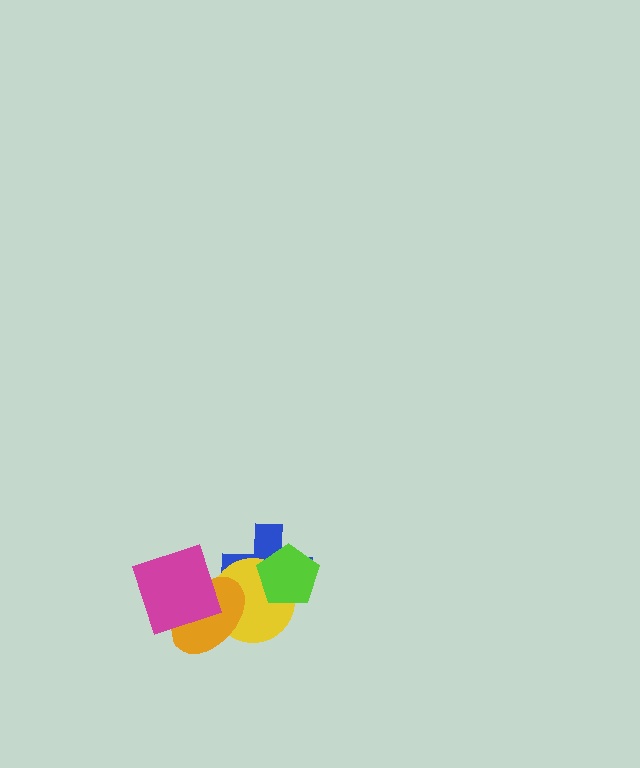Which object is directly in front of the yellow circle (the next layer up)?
The orange ellipse is directly in front of the yellow circle.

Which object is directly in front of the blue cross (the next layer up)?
The yellow circle is directly in front of the blue cross.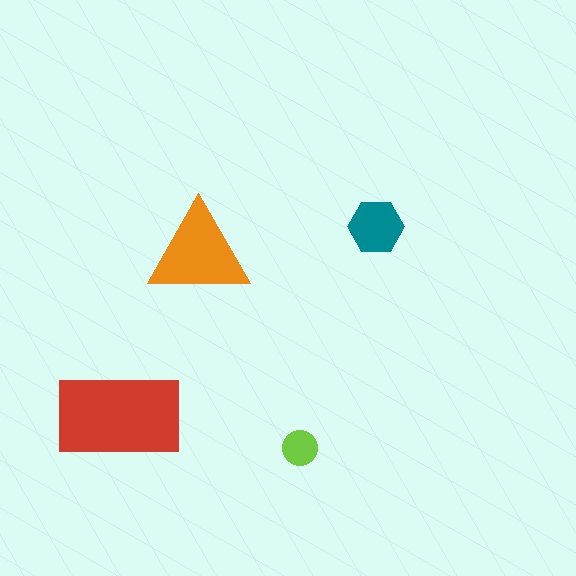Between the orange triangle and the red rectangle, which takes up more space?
The red rectangle.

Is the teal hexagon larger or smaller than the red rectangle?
Smaller.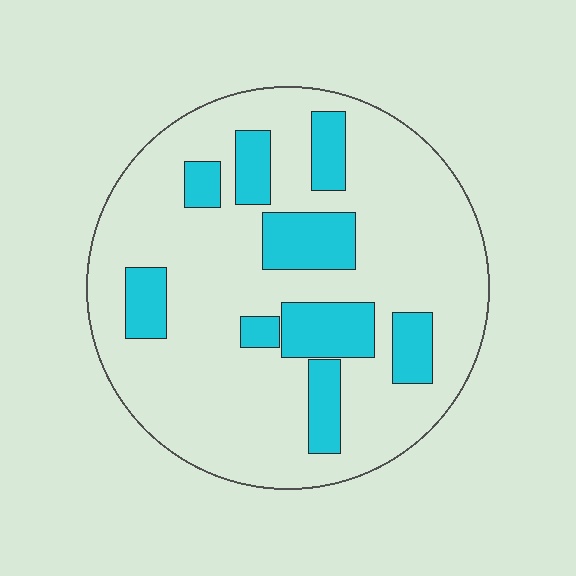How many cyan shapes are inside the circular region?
9.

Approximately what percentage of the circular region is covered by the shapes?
Approximately 20%.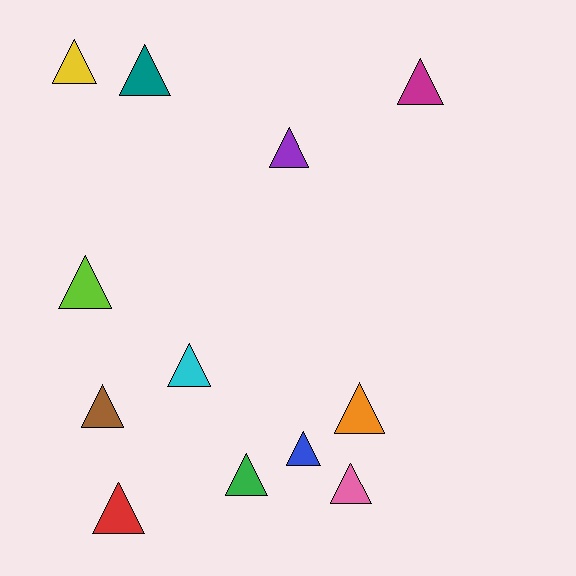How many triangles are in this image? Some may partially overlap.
There are 12 triangles.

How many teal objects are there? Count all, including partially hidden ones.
There is 1 teal object.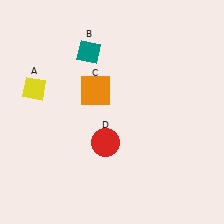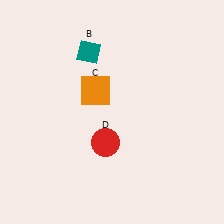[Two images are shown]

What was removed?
The yellow diamond (A) was removed in Image 2.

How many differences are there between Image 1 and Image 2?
There is 1 difference between the two images.